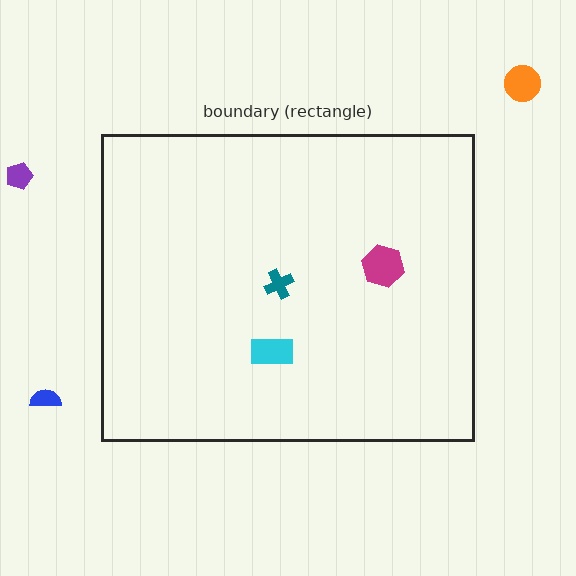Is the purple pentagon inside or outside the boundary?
Outside.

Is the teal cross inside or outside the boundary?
Inside.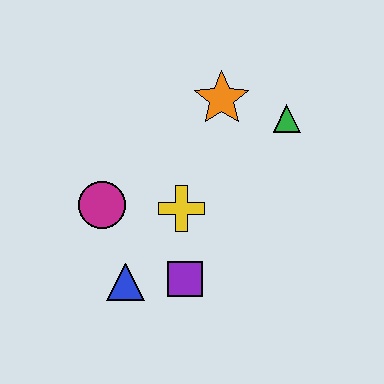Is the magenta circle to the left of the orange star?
Yes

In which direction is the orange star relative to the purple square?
The orange star is above the purple square.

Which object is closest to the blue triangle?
The purple square is closest to the blue triangle.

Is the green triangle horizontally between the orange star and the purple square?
No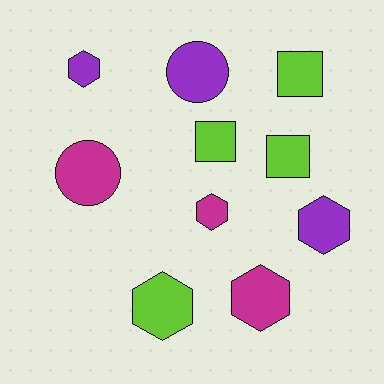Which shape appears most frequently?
Hexagon, with 5 objects.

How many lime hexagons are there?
There is 1 lime hexagon.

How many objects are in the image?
There are 10 objects.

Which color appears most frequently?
Lime, with 4 objects.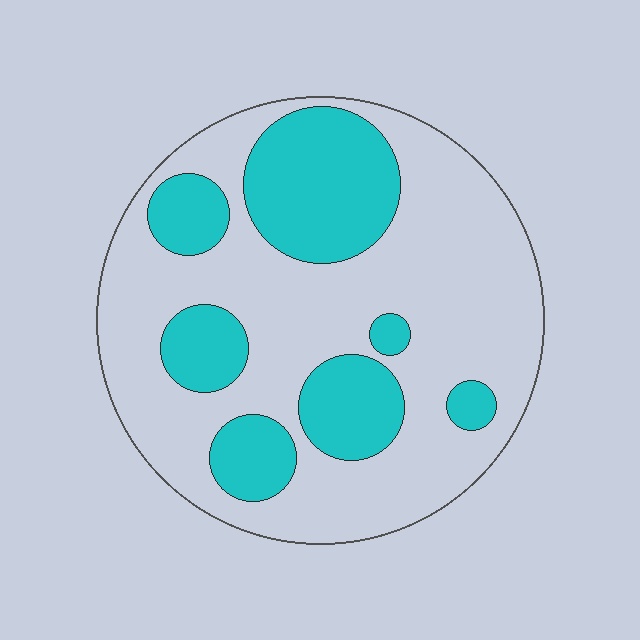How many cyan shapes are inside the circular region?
7.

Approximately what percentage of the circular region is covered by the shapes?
Approximately 30%.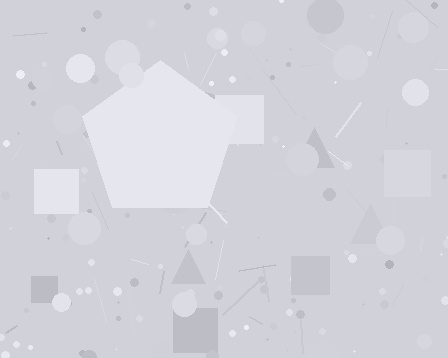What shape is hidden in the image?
A pentagon is hidden in the image.